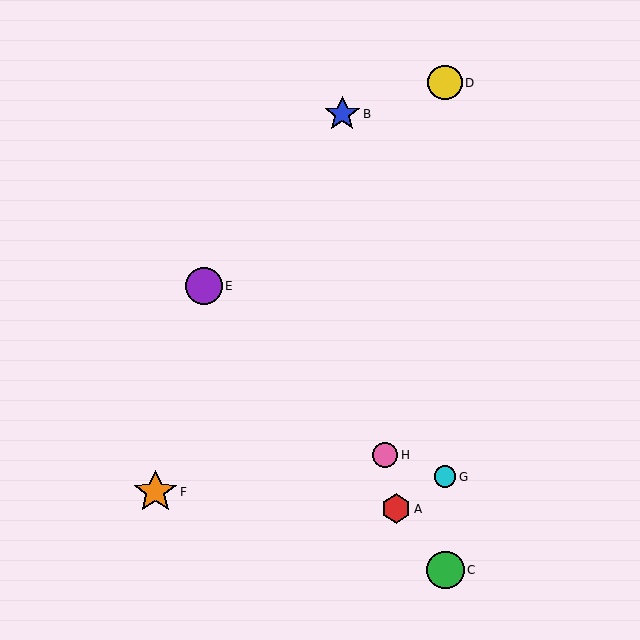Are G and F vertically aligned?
No, G is at x≈445 and F is at x≈155.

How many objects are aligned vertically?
3 objects (C, D, G) are aligned vertically.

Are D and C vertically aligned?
Yes, both are at x≈445.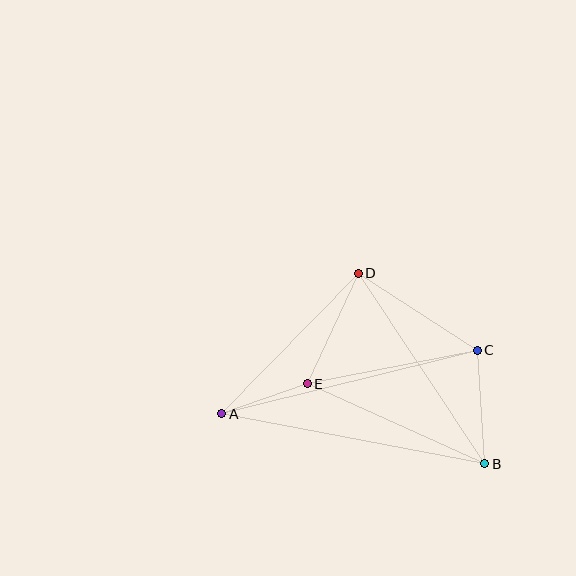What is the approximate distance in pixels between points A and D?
The distance between A and D is approximately 196 pixels.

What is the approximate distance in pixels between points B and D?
The distance between B and D is approximately 229 pixels.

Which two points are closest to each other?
Points A and E are closest to each other.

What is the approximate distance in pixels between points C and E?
The distance between C and E is approximately 173 pixels.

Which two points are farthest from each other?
Points A and B are farthest from each other.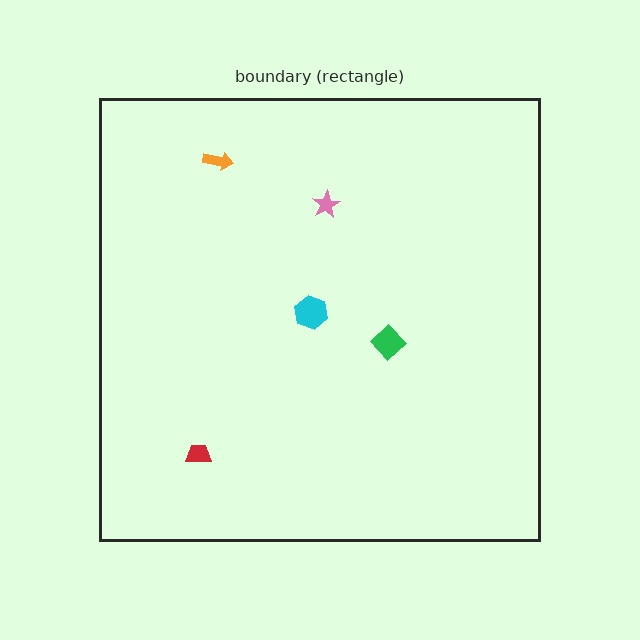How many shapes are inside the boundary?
5 inside, 0 outside.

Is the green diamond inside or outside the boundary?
Inside.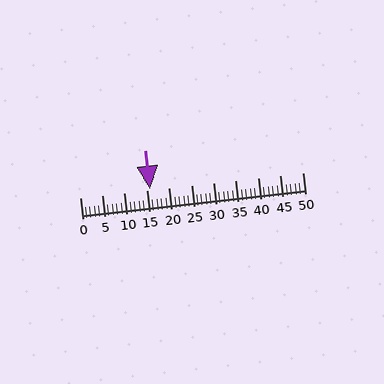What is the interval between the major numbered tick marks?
The major tick marks are spaced 5 units apart.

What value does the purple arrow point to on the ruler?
The purple arrow points to approximately 16.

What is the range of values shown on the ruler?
The ruler shows values from 0 to 50.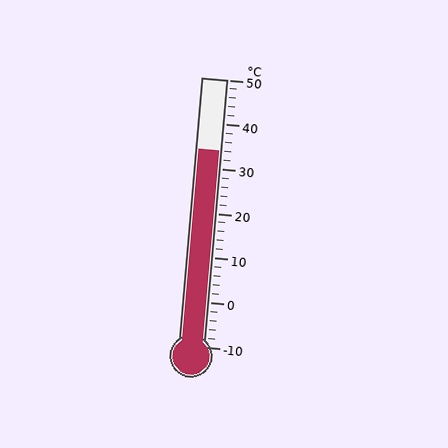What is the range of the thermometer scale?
The thermometer scale ranges from -10°C to 50°C.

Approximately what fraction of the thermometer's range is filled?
The thermometer is filled to approximately 75% of its range.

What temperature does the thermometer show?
The thermometer shows approximately 34°C.